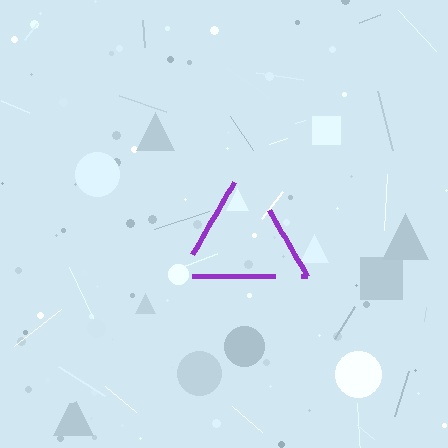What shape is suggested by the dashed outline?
The dashed outline suggests a triangle.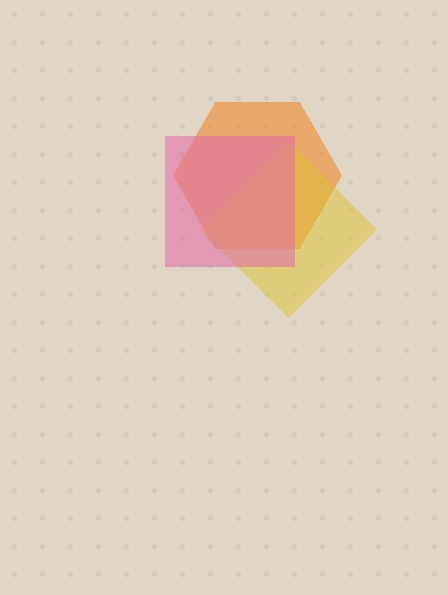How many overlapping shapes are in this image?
There are 3 overlapping shapes in the image.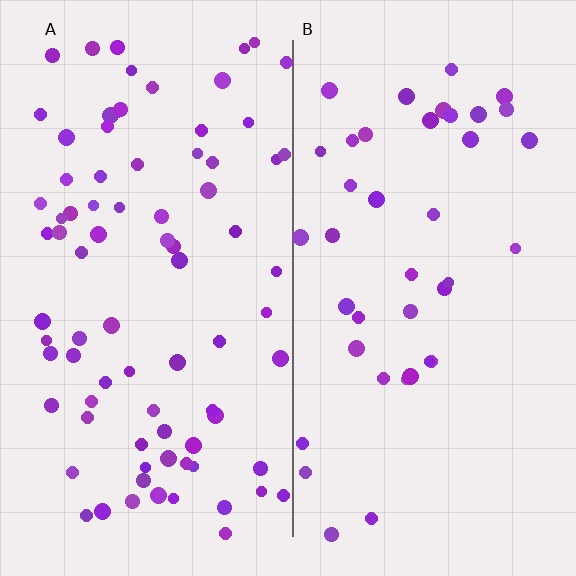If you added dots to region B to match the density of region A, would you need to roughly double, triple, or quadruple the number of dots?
Approximately double.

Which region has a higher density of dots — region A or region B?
A (the left).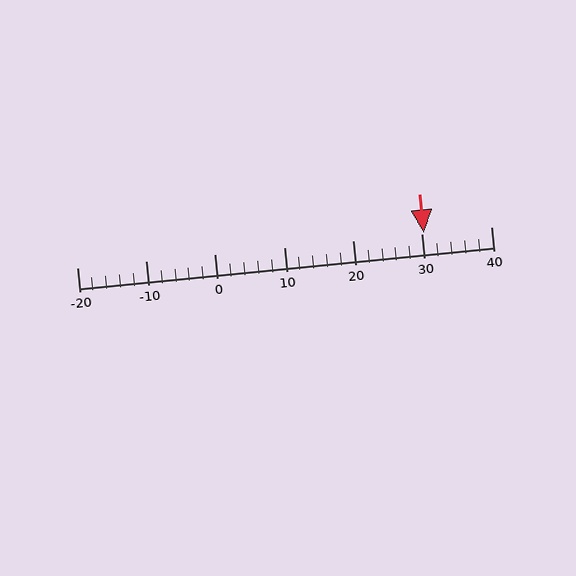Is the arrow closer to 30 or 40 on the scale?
The arrow is closer to 30.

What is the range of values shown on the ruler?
The ruler shows values from -20 to 40.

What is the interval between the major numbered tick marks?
The major tick marks are spaced 10 units apart.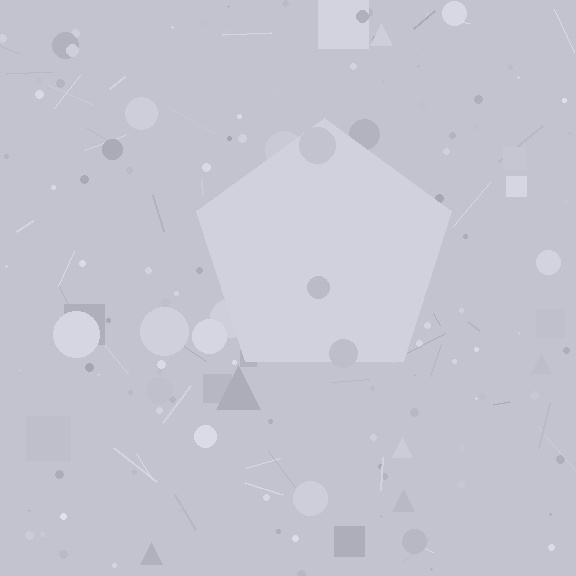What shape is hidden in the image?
A pentagon is hidden in the image.